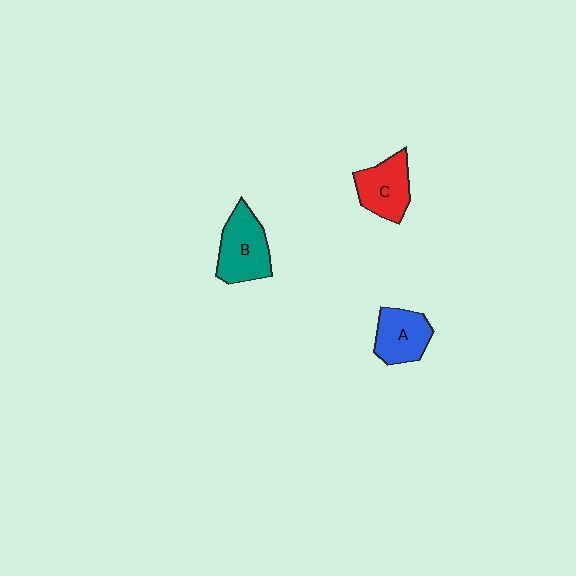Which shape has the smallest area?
Shape A (blue).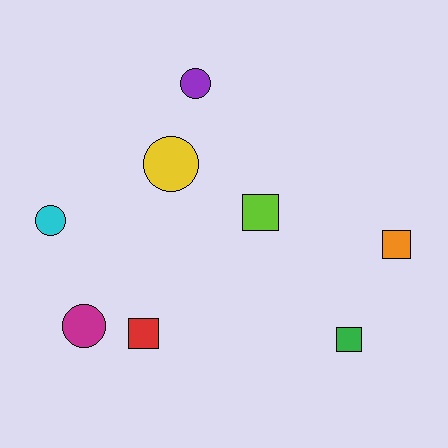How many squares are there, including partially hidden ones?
There are 4 squares.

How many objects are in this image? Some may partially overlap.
There are 8 objects.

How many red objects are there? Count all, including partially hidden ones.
There is 1 red object.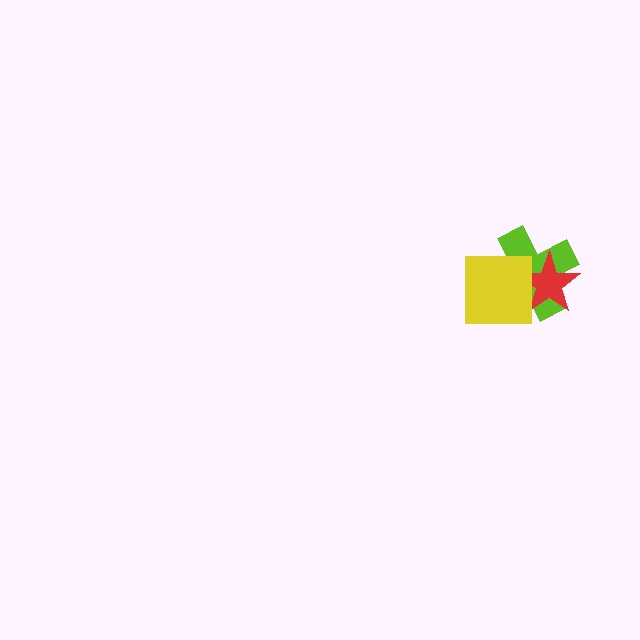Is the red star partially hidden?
Yes, it is partially covered by another shape.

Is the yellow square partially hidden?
No, no other shape covers it.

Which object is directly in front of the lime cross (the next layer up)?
The red star is directly in front of the lime cross.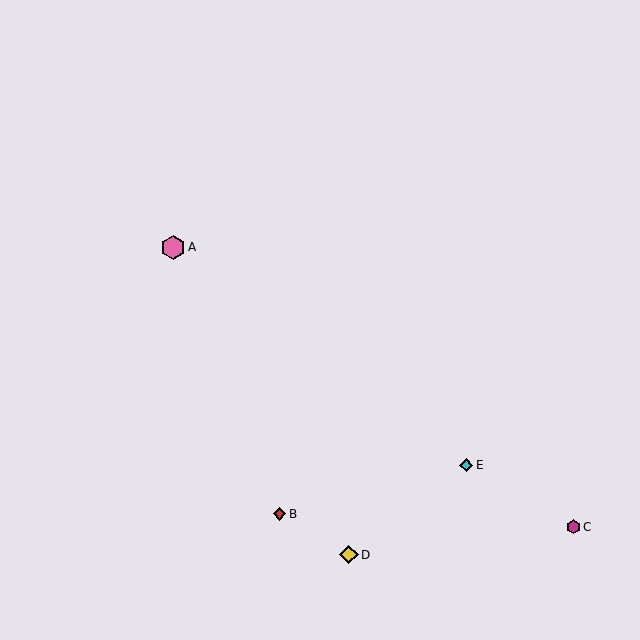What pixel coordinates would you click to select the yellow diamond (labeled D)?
Click at (349, 555) to select the yellow diamond D.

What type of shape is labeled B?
Shape B is a red diamond.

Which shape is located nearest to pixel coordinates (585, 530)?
The magenta hexagon (labeled C) at (573, 527) is nearest to that location.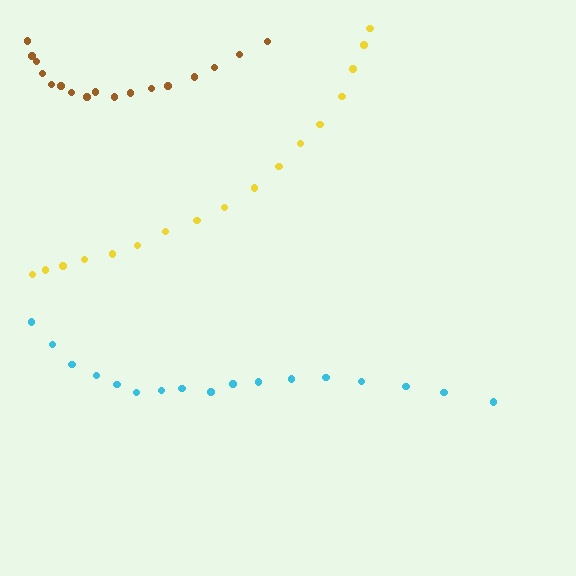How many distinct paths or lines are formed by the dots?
There are 3 distinct paths.